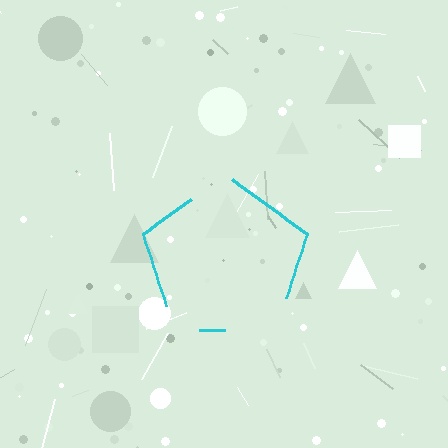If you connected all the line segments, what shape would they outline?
They would outline a pentagon.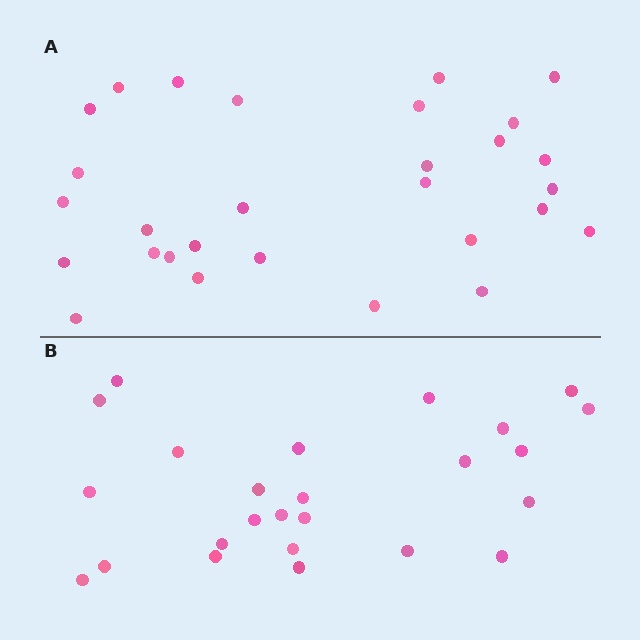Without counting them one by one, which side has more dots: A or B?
Region A (the top region) has more dots.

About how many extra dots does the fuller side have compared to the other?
Region A has about 4 more dots than region B.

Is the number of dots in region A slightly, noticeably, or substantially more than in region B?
Region A has only slightly more — the two regions are fairly close. The ratio is roughly 1.2 to 1.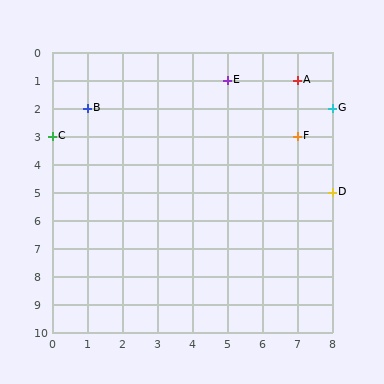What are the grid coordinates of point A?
Point A is at grid coordinates (7, 1).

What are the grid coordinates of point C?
Point C is at grid coordinates (0, 3).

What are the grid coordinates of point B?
Point B is at grid coordinates (1, 2).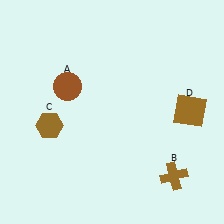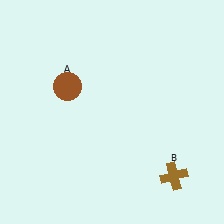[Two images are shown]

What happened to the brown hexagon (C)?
The brown hexagon (C) was removed in Image 2. It was in the bottom-left area of Image 1.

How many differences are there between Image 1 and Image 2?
There are 2 differences between the two images.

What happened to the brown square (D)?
The brown square (D) was removed in Image 2. It was in the top-right area of Image 1.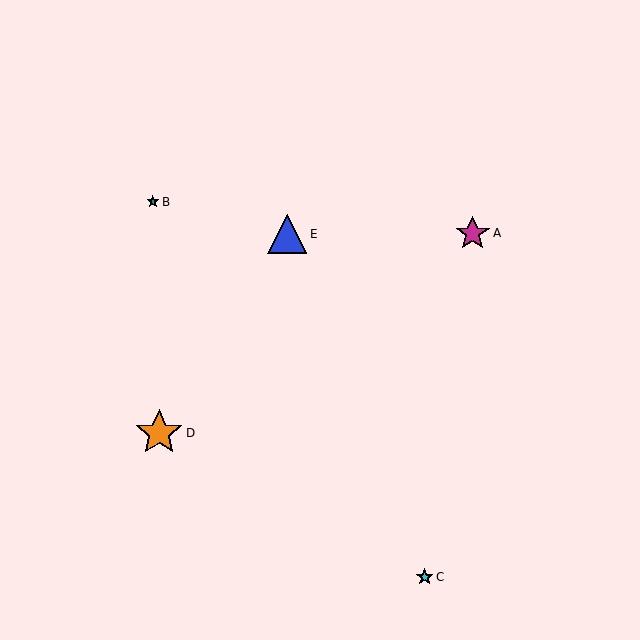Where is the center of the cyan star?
The center of the cyan star is at (425, 577).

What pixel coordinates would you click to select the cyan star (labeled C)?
Click at (425, 577) to select the cyan star C.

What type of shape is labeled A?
Shape A is a magenta star.